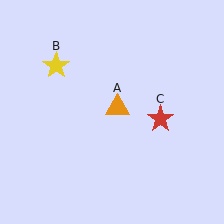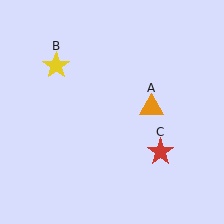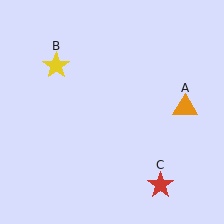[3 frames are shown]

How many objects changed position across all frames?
2 objects changed position: orange triangle (object A), red star (object C).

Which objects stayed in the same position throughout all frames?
Yellow star (object B) remained stationary.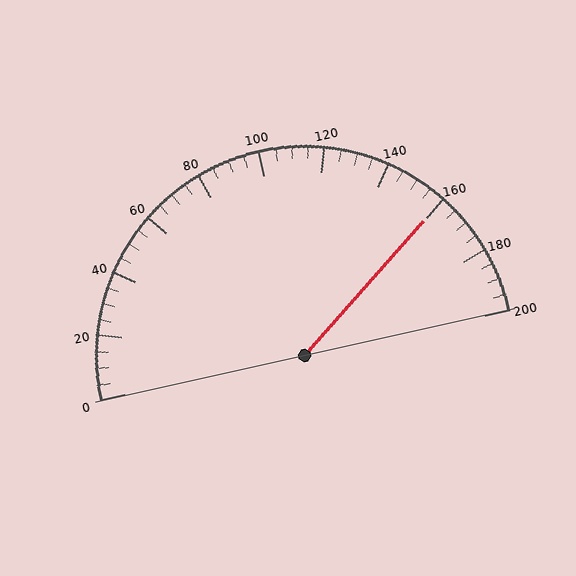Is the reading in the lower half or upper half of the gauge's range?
The reading is in the upper half of the range (0 to 200).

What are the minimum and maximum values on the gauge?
The gauge ranges from 0 to 200.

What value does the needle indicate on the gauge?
The needle indicates approximately 160.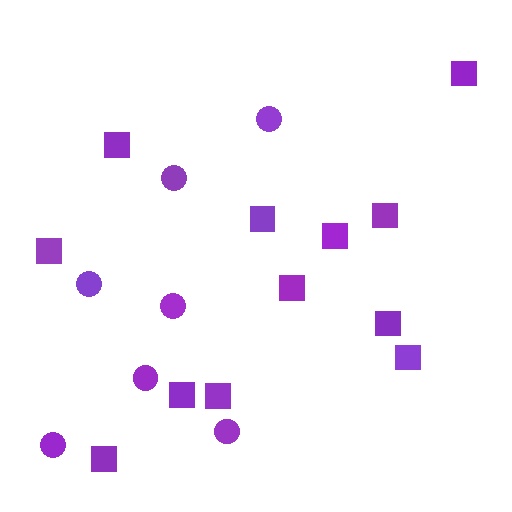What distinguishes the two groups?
There are 2 groups: one group of circles (7) and one group of squares (12).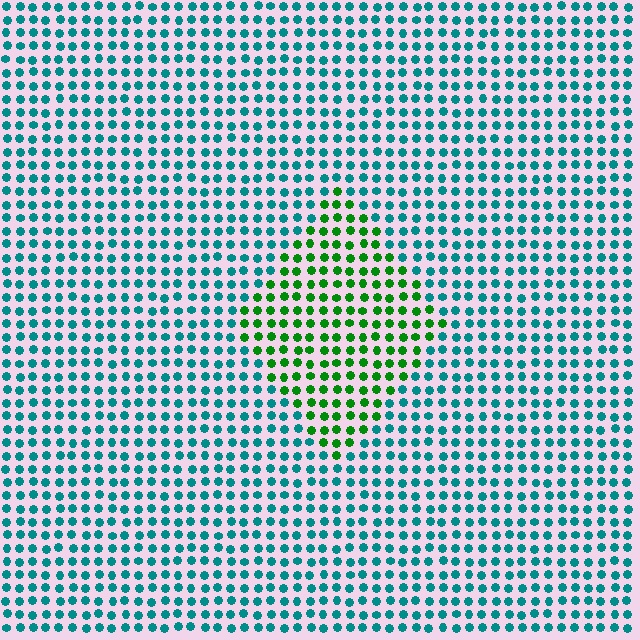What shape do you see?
I see a diamond.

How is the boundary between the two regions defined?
The boundary is defined purely by a slight shift in hue (about 54 degrees). Spacing, size, and orientation are identical on both sides.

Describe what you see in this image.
The image is filled with small teal elements in a uniform arrangement. A diamond-shaped region is visible where the elements are tinted to a slightly different hue, forming a subtle color boundary.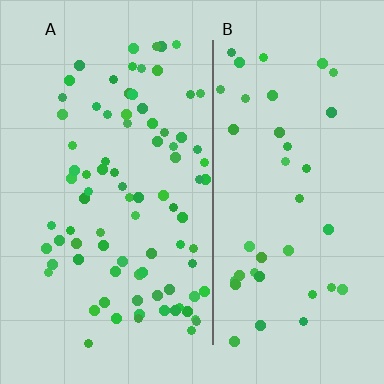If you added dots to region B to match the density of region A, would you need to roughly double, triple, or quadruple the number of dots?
Approximately double.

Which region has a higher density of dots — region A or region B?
A (the left).